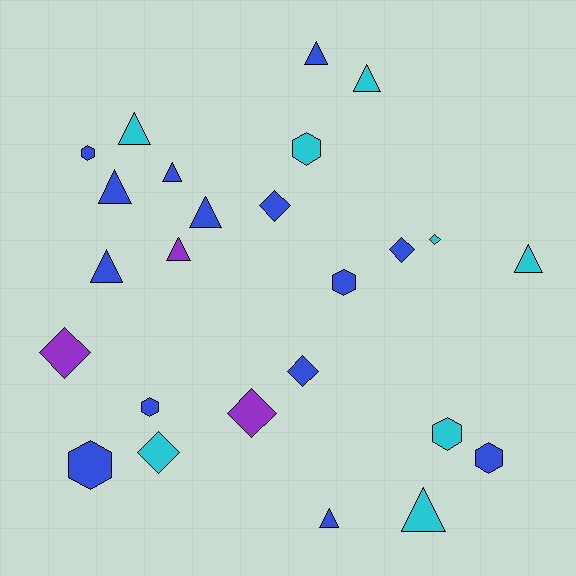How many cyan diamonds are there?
There are 2 cyan diamonds.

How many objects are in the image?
There are 25 objects.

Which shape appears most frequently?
Triangle, with 11 objects.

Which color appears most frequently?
Blue, with 14 objects.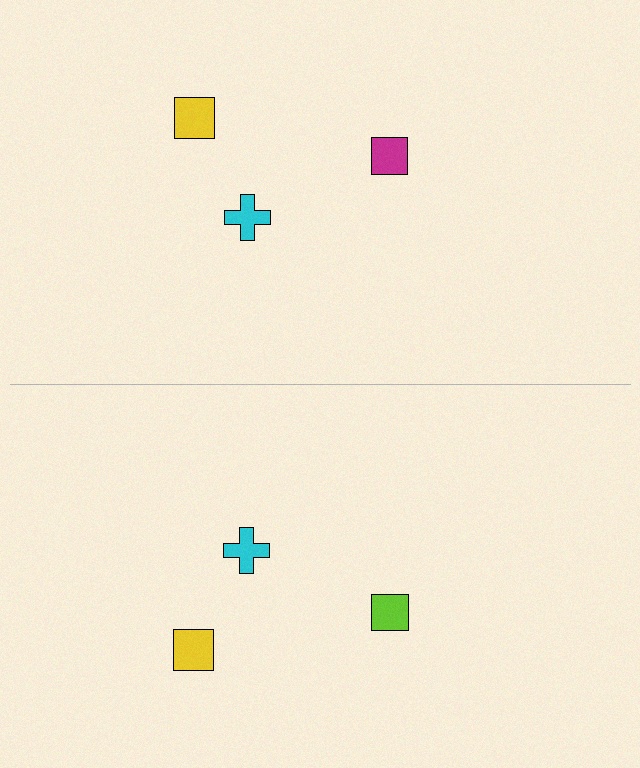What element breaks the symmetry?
The lime square on the bottom side breaks the symmetry — its mirror counterpart is magenta.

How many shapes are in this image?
There are 6 shapes in this image.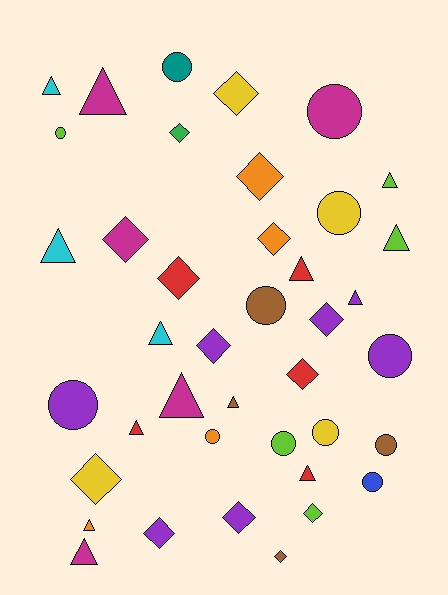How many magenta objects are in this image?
There are 5 magenta objects.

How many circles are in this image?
There are 12 circles.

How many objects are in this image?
There are 40 objects.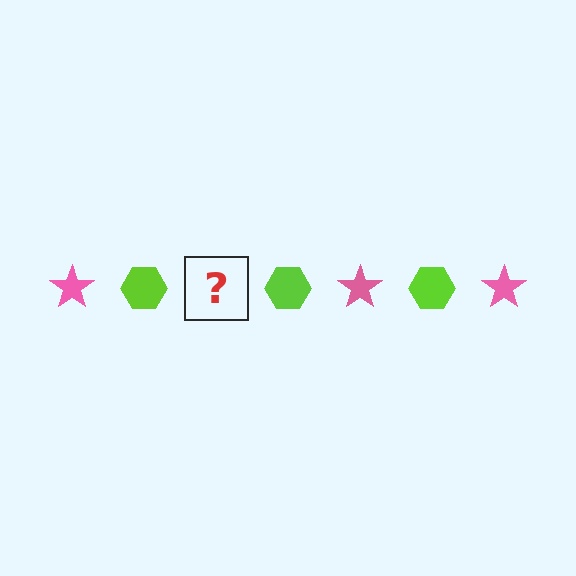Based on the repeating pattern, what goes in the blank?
The blank should be a pink star.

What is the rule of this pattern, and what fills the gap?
The rule is that the pattern alternates between pink star and lime hexagon. The gap should be filled with a pink star.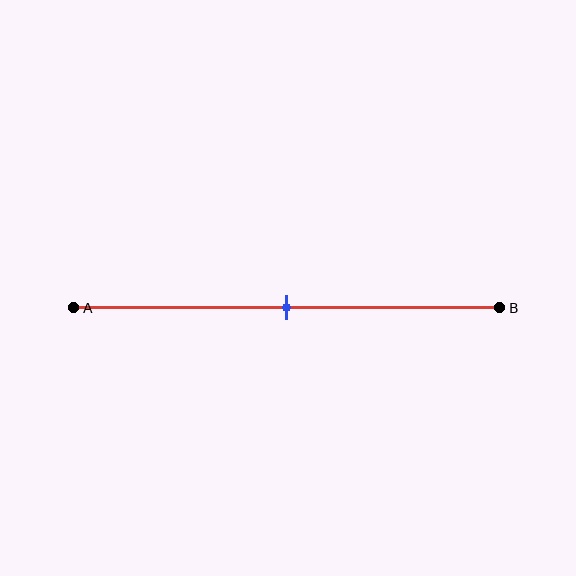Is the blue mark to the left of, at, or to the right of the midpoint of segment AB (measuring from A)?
The blue mark is approximately at the midpoint of segment AB.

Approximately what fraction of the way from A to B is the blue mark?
The blue mark is approximately 50% of the way from A to B.